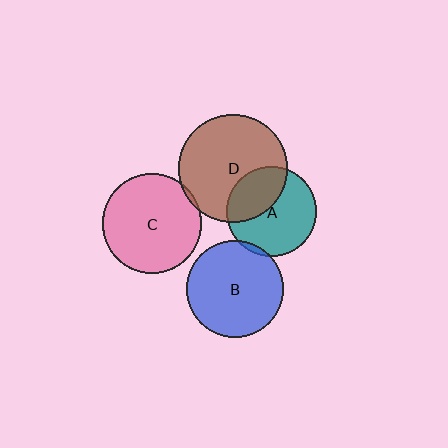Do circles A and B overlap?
Yes.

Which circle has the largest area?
Circle D (brown).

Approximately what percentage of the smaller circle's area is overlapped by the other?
Approximately 5%.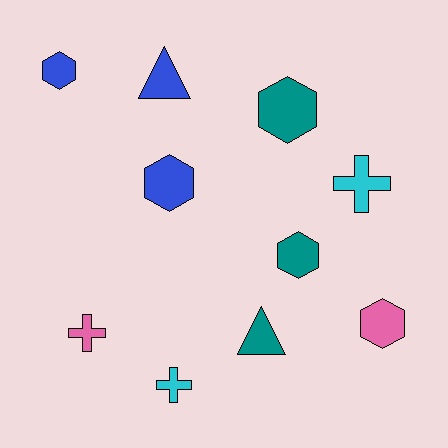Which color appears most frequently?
Teal, with 3 objects.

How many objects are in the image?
There are 10 objects.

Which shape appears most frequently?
Hexagon, with 5 objects.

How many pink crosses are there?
There is 1 pink cross.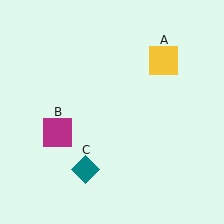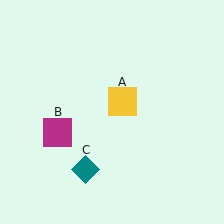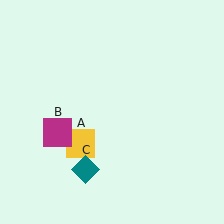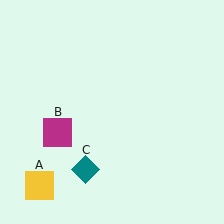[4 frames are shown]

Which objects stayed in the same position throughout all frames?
Magenta square (object B) and teal diamond (object C) remained stationary.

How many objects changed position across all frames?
1 object changed position: yellow square (object A).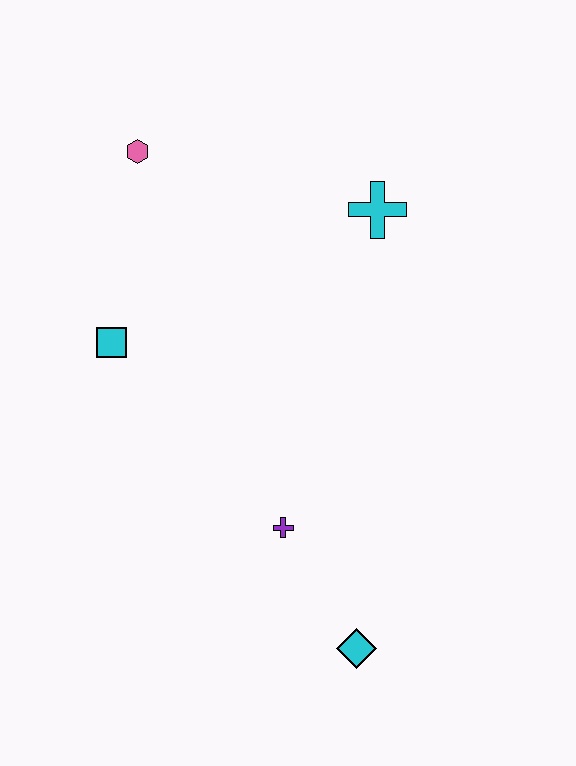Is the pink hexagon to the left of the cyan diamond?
Yes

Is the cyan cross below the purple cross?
No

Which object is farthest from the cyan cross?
The cyan diamond is farthest from the cyan cross.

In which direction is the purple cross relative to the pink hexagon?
The purple cross is below the pink hexagon.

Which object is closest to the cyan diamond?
The purple cross is closest to the cyan diamond.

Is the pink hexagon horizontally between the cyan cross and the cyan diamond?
No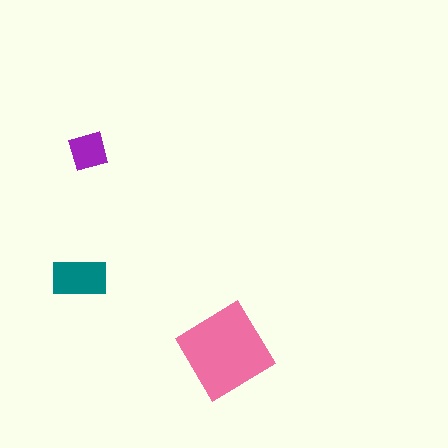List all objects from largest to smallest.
The pink diamond, the teal rectangle, the purple diamond.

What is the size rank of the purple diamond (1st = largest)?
3rd.